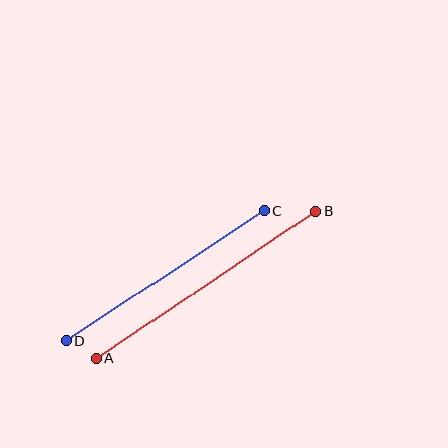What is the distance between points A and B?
The distance is approximately 265 pixels.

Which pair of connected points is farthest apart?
Points A and B are farthest apart.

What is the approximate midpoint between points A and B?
The midpoint is at approximately (206, 285) pixels.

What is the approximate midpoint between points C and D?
The midpoint is at approximately (165, 276) pixels.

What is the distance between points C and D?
The distance is approximately 237 pixels.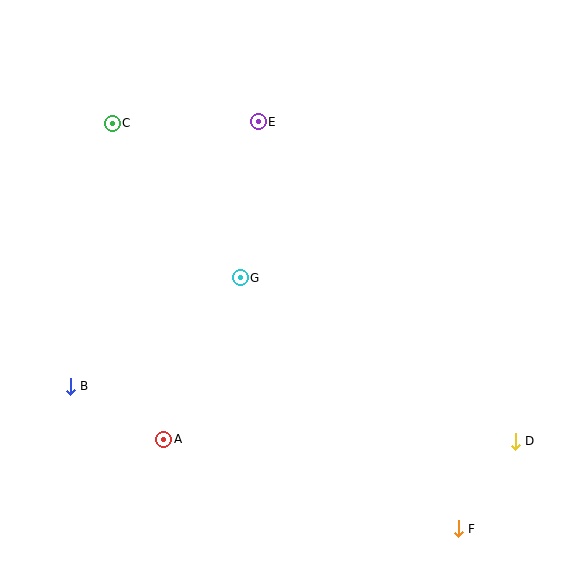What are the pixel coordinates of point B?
Point B is at (70, 386).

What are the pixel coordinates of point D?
Point D is at (515, 441).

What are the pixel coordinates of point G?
Point G is at (240, 278).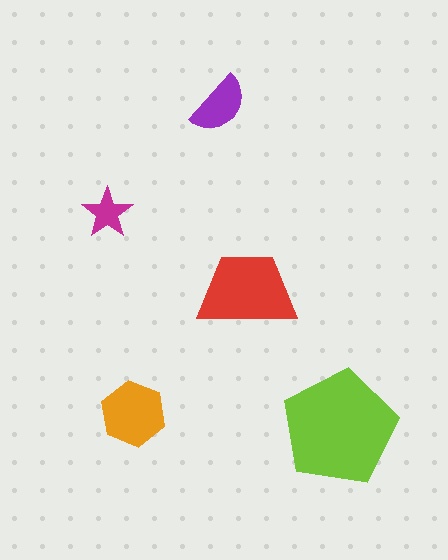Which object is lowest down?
The lime pentagon is bottommost.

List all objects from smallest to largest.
The magenta star, the purple semicircle, the orange hexagon, the red trapezoid, the lime pentagon.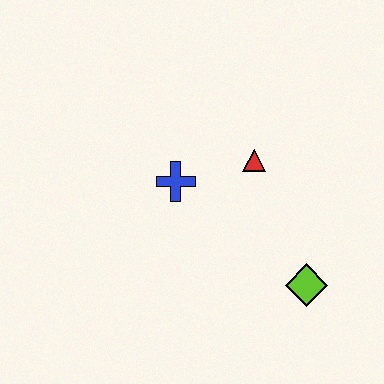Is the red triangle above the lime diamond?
Yes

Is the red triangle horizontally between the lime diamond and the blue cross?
Yes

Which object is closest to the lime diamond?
The red triangle is closest to the lime diamond.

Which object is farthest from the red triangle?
The lime diamond is farthest from the red triangle.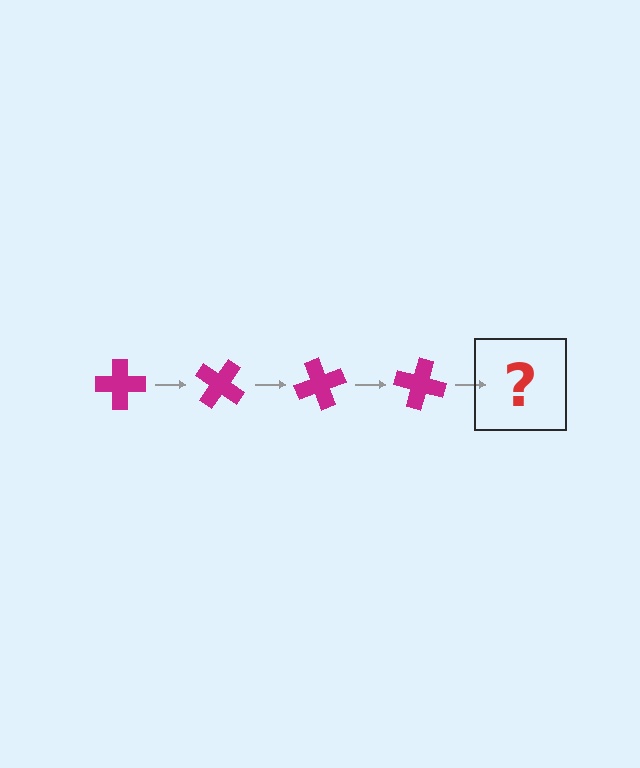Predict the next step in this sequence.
The next step is a magenta cross rotated 140 degrees.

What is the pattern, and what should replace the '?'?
The pattern is that the cross rotates 35 degrees each step. The '?' should be a magenta cross rotated 140 degrees.